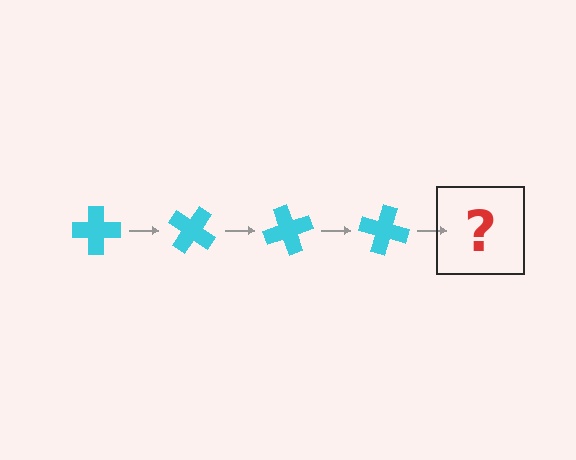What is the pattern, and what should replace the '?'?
The pattern is that the cross rotates 35 degrees each step. The '?' should be a cyan cross rotated 140 degrees.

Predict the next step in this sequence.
The next step is a cyan cross rotated 140 degrees.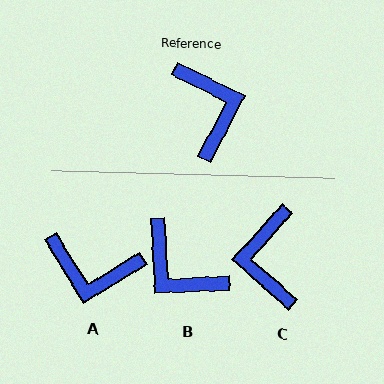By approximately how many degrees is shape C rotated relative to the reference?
Approximately 165 degrees counter-clockwise.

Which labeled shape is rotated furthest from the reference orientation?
C, about 165 degrees away.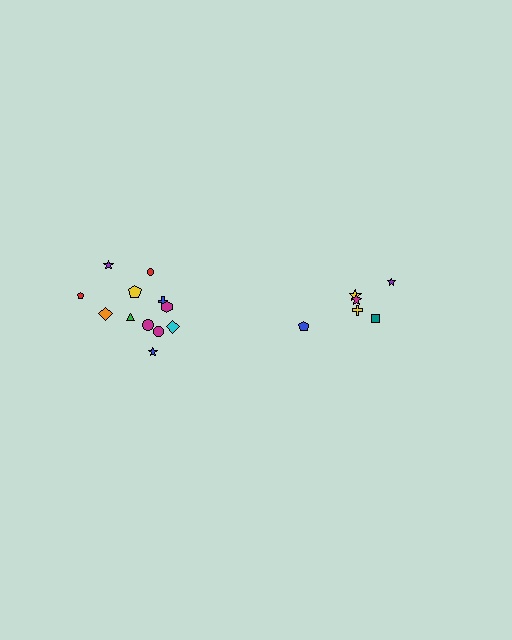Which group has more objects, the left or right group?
The left group.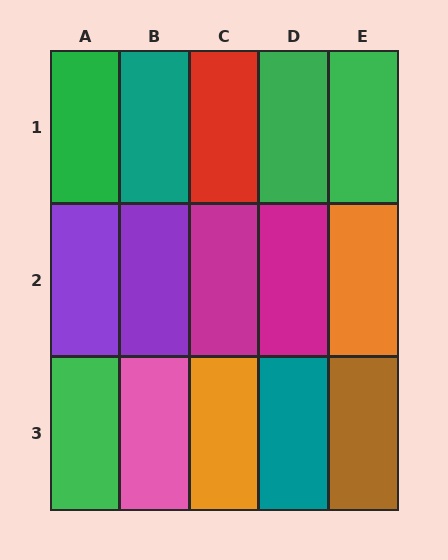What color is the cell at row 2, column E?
Orange.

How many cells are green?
4 cells are green.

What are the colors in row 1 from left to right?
Green, teal, red, green, green.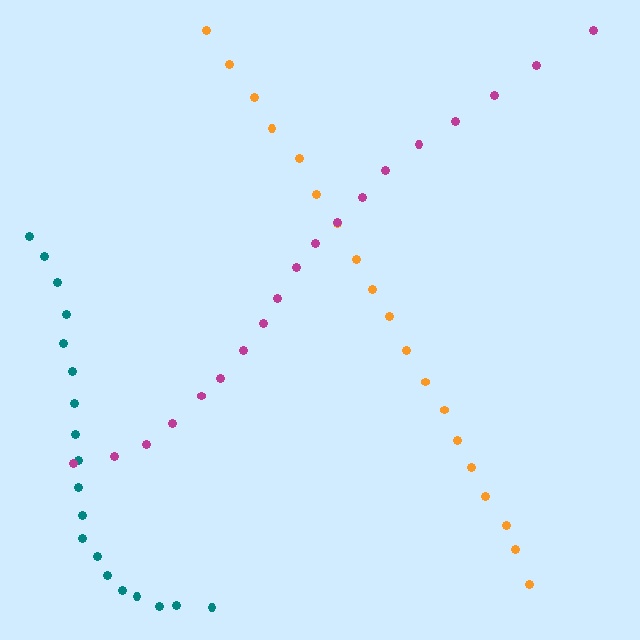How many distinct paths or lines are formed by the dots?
There are 3 distinct paths.